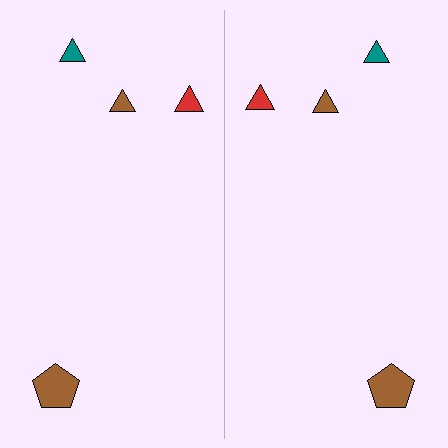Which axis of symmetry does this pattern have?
The pattern has a vertical axis of symmetry running through the center of the image.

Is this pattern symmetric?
Yes, this pattern has bilateral (reflection) symmetry.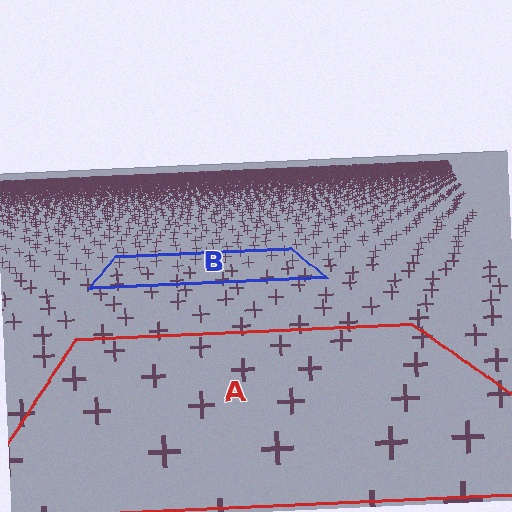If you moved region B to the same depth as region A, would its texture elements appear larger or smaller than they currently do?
They would appear larger. At a closer depth, the same texture elements are projected at a bigger on-screen size.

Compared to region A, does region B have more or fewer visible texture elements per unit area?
Region B has more texture elements per unit area — they are packed more densely because it is farther away.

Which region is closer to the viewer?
Region A is closer. The texture elements there are larger and more spread out.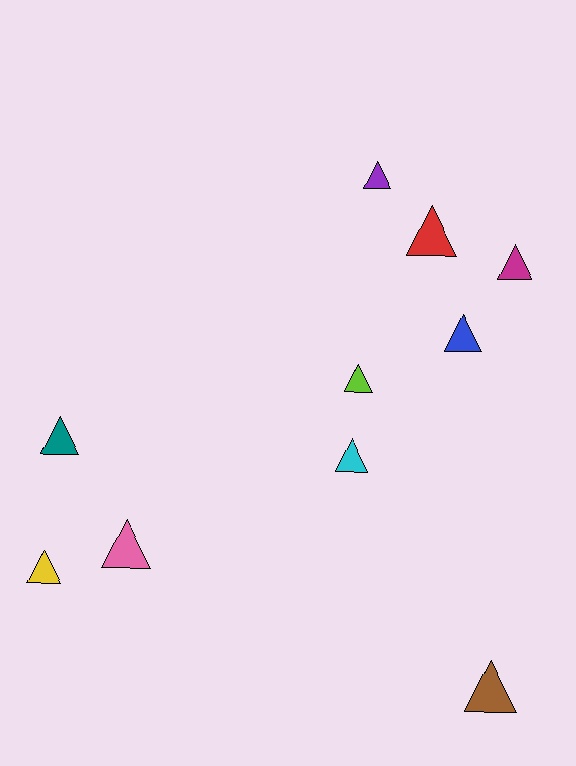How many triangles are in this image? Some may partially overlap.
There are 10 triangles.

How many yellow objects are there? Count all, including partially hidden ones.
There is 1 yellow object.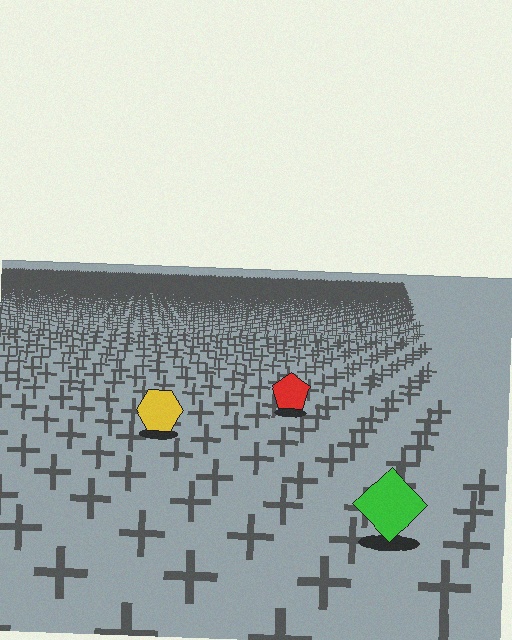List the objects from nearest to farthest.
From nearest to farthest: the green diamond, the yellow hexagon, the red pentagon.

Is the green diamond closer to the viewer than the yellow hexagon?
Yes. The green diamond is closer — you can tell from the texture gradient: the ground texture is coarser near it.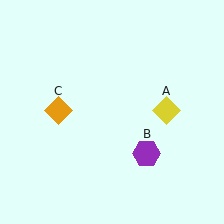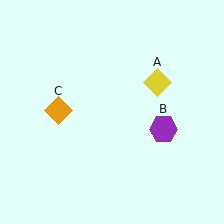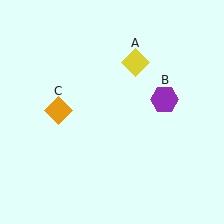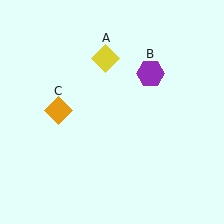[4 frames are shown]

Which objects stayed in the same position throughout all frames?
Orange diamond (object C) remained stationary.